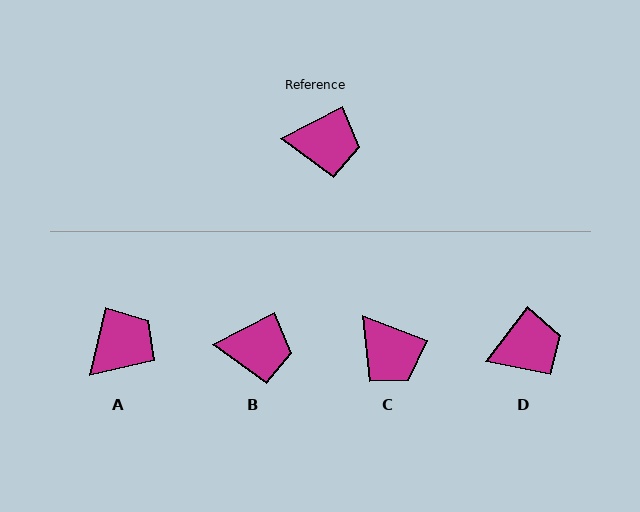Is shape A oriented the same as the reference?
No, it is off by about 49 degrees.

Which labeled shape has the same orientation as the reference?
B.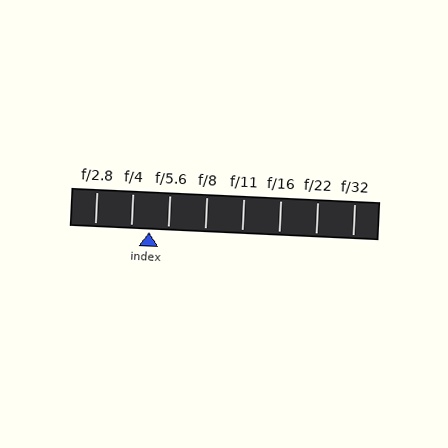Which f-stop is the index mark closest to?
The index mark is closest to f/4.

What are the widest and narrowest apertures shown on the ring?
The widest aperture shown is f/2.8 and the narrowest is f/32.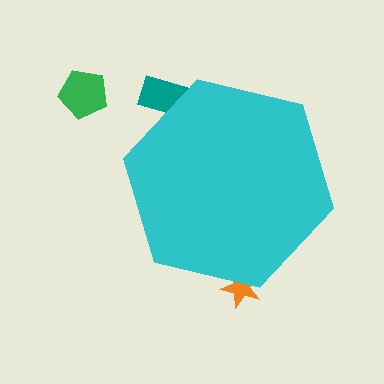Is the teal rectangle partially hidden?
Yes, the teal rectangle is partially hidden behind the cyan hexagon.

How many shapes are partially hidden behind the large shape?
2 shapes are partially hidden.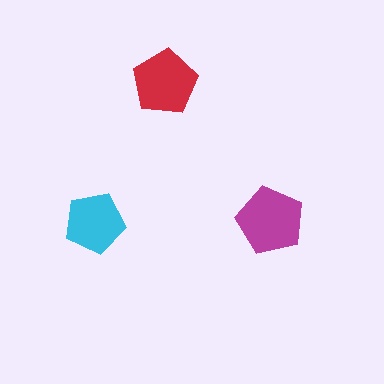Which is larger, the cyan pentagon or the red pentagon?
The red one.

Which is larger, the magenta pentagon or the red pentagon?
The magenta one.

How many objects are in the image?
There are 3 objects in the image.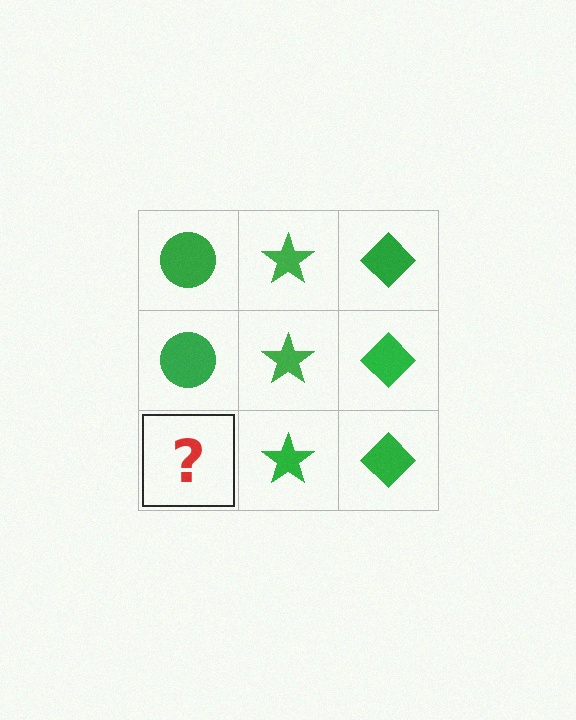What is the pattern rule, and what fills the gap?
The rule is that each column has a consistent shape. The gap should be filled with a green circle.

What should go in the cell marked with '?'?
The missing cell should contain a green circle.